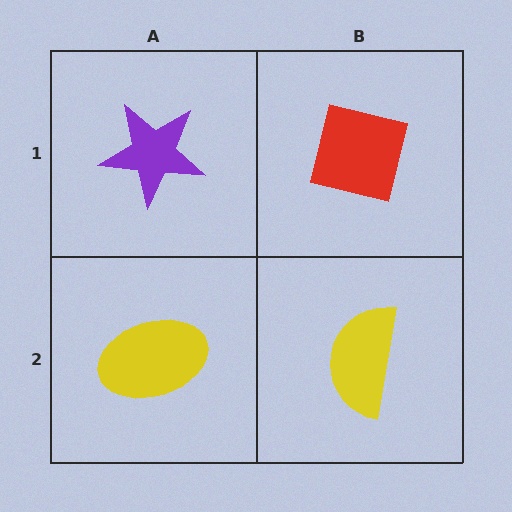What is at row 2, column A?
A yellow ellipse.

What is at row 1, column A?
A purple star.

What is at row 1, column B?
A red square.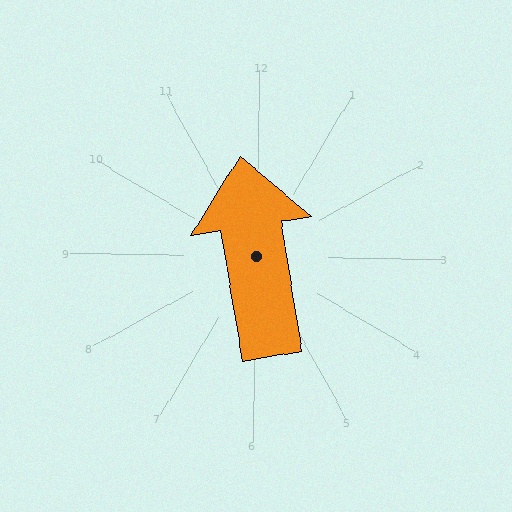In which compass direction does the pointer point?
North.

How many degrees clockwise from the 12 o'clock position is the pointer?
Approximately 350 degrees.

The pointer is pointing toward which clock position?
Roughly 12 o'clock.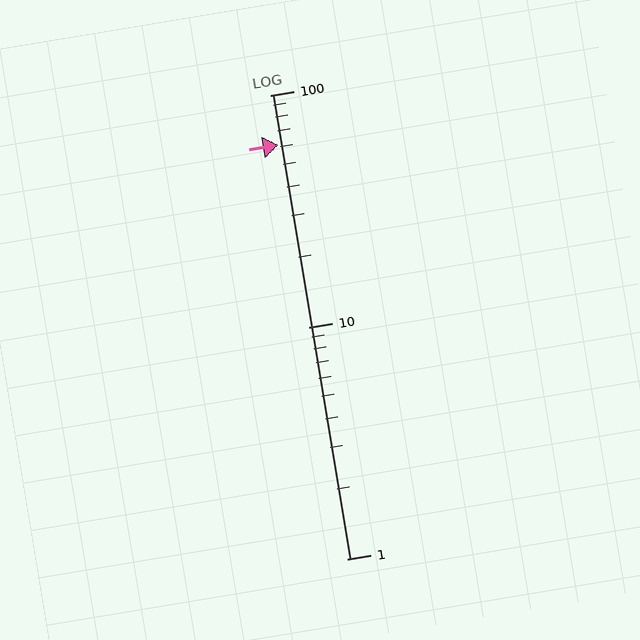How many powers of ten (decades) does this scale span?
The scale spans 2 decades, from 1 to 100.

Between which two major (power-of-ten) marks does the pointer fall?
The pointer is between 10 and 100.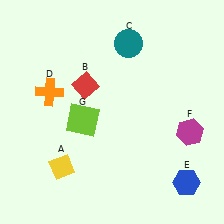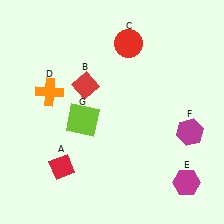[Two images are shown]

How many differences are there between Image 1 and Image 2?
There are 3 differences between the two images.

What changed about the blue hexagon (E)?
In Image 1, E is blue. In Image 2, it changed to magenta.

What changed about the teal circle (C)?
In Image 1, C is teal. In Image 2, it changed to red.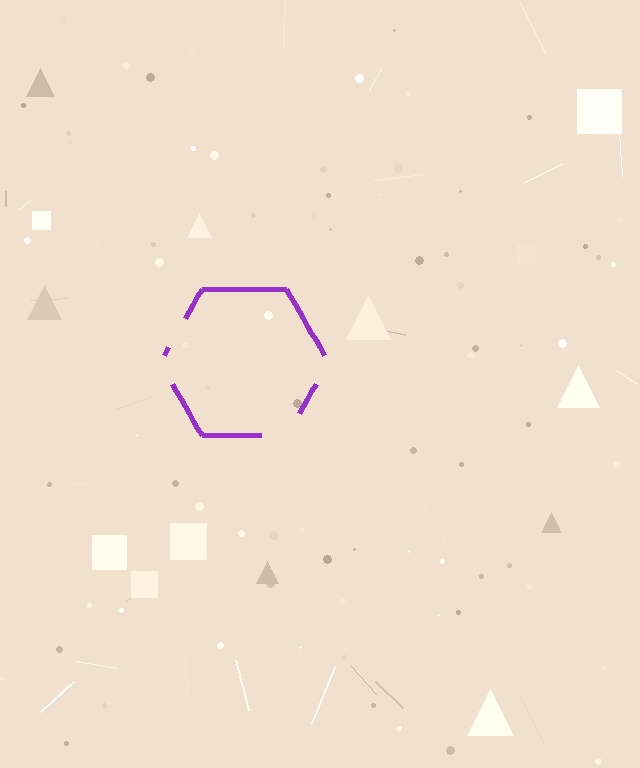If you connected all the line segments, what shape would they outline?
They would outline a hexagon.